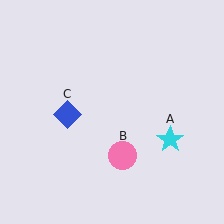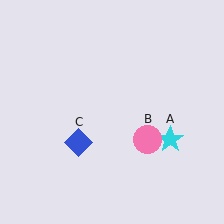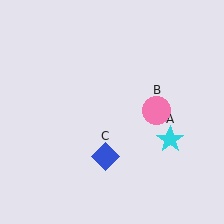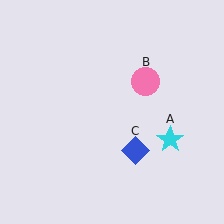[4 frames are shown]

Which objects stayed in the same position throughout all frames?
Cyan star (object A) remained stationary.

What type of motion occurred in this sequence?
The pink circle (object B), blue diamond (object C) rotated counterclockwise around the center of the scene.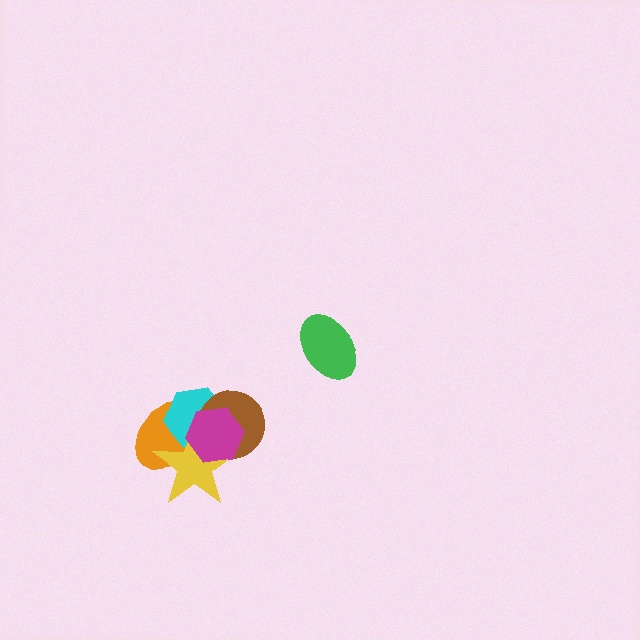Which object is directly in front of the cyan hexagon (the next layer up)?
The yellow star is directly in front of the cyan hexagon.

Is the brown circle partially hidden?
Yes, it is partially covered by another shape.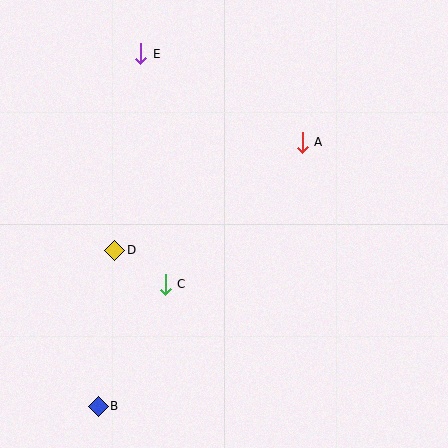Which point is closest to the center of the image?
Point C at (165, 284) is closest to the center.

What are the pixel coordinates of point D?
Point D is at (115, 250).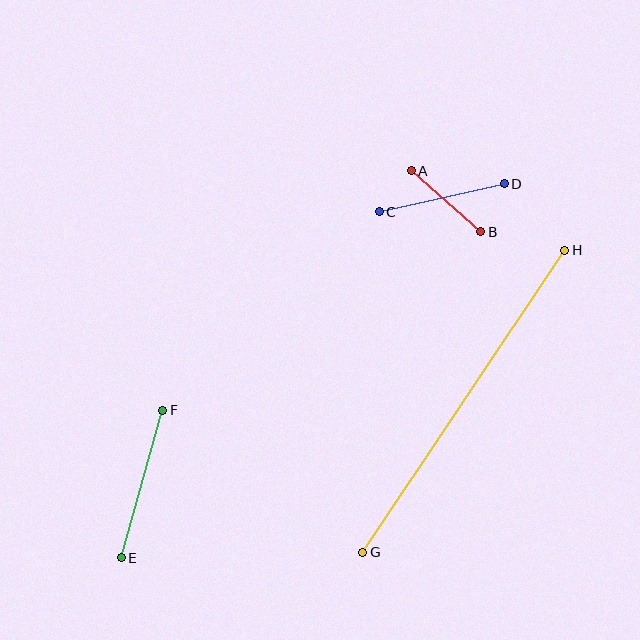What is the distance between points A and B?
The distance is approximately 93 pixels.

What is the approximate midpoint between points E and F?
The midpoint is at approximately (142, 484) pixels.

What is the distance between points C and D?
The distance is approximately 128 pixels.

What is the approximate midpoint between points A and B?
The midpoint is at approximately (446, 201) pixels.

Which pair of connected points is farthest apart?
Points G and H are farthest apart.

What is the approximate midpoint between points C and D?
The midpoint is at approximately (442, 198) pixels.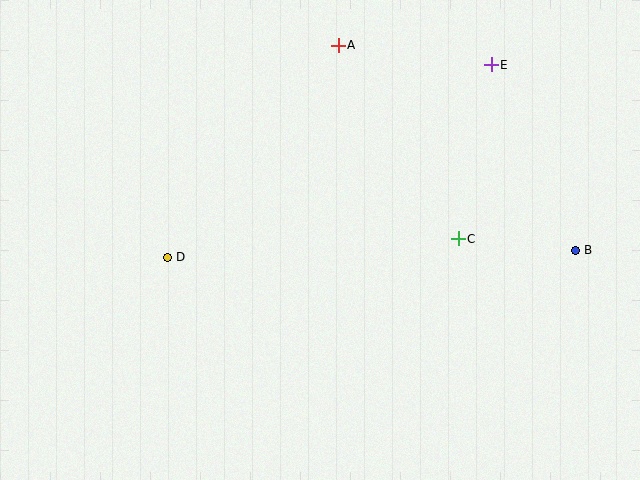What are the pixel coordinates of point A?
Point A is at (338, 45).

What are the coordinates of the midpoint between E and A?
The midpoint between E and A is at (415, 55).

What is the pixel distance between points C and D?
The distance between C and D is 292 pixels.